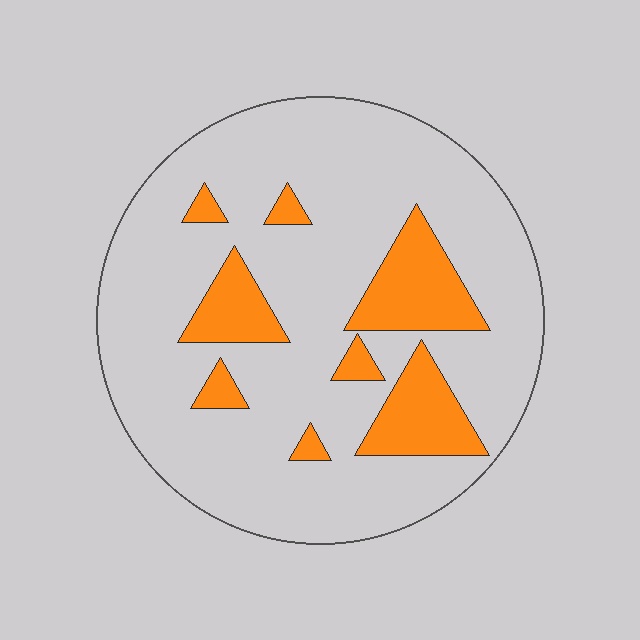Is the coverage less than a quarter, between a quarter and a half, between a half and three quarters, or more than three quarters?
Less than a quarter.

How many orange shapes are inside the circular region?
8.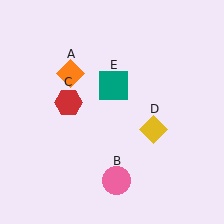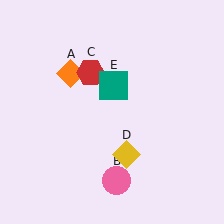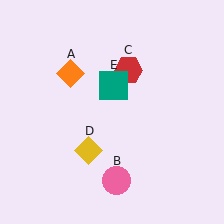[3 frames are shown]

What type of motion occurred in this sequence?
The red hexagon (object C), yellow diamond (object D) rotated clockwise around the center of the scene.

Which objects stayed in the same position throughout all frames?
Orange diamond (object A) and pink circle (object B) and teal square (object E) remained stationary.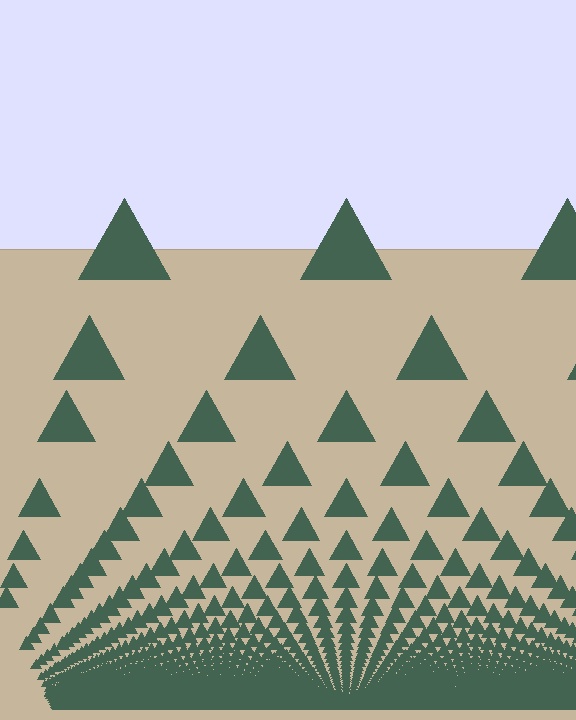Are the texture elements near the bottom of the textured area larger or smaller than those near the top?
Smaller. The gradient is inverted — elements near the bottom are smaller and denser.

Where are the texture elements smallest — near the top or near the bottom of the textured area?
Near the bottom.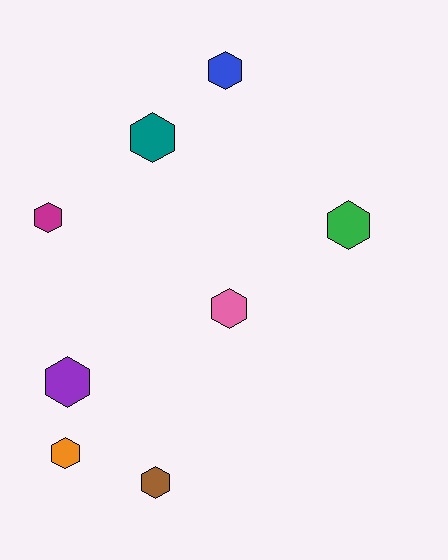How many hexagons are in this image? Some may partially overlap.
There are 8 hexagons.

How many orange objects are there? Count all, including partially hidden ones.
There is 1 orange object.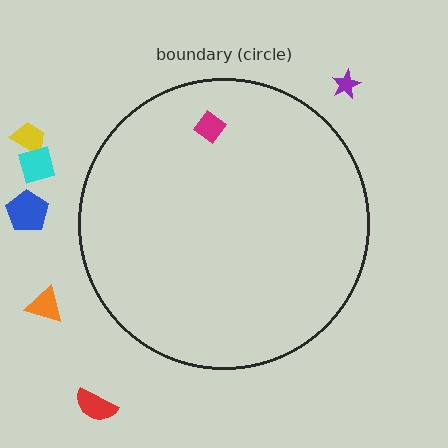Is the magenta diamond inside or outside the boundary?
Inside.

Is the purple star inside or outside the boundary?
Outside.